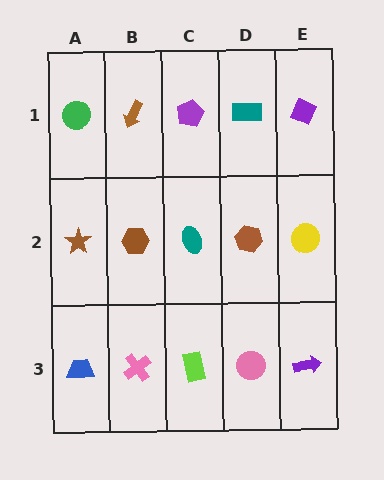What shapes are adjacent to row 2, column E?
A purple diamond (row 1, column E), a purple arrow (row 3, column E), a brown hexagon (row 2, column D).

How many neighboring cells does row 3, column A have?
2.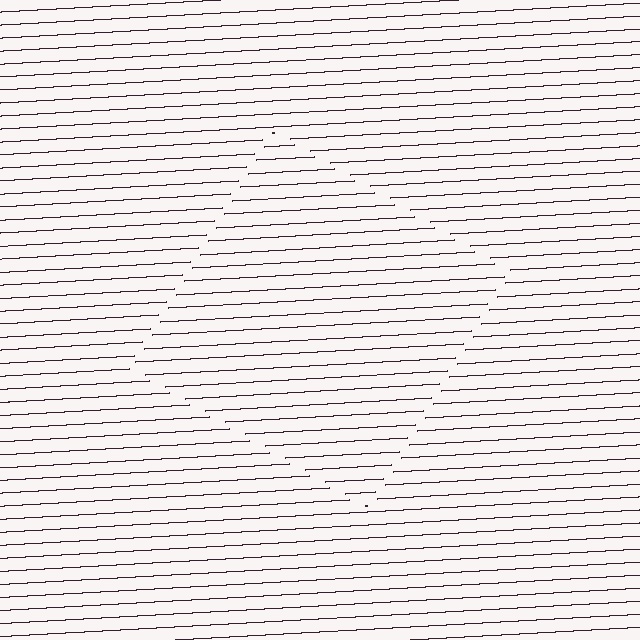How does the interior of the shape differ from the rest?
The interior of the shape contains the same grating, shifted by half a period — the contour is defined by the phase discontinuity where line-ends from the inner and outer gratings abut.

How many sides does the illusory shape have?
4 sides — the line-ends trace a square.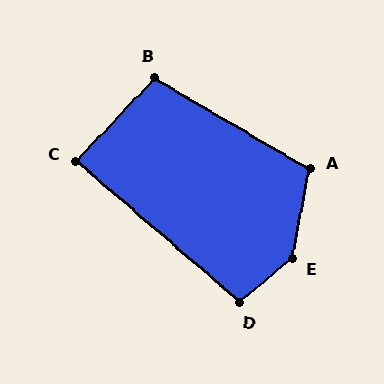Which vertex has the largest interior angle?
E, at approximately 141 degrees.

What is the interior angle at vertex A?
Approximately 109 degrees (obtuse).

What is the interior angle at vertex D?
Approximately 99 degrees (obtuse).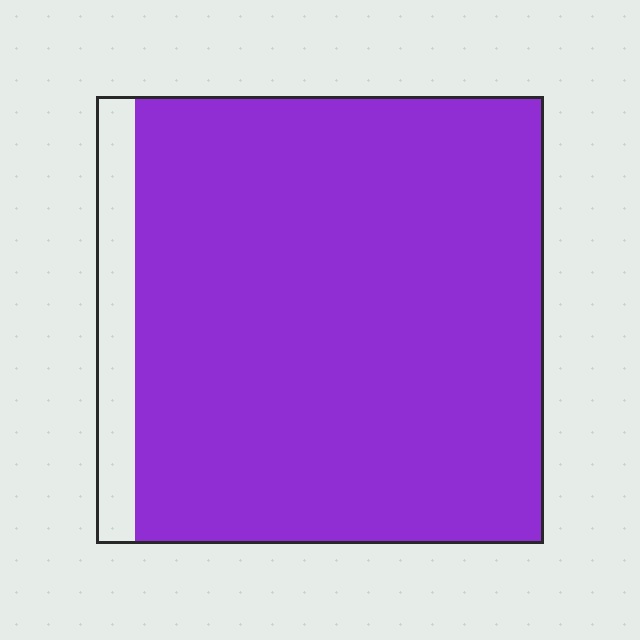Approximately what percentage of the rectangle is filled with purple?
Approximately 90%.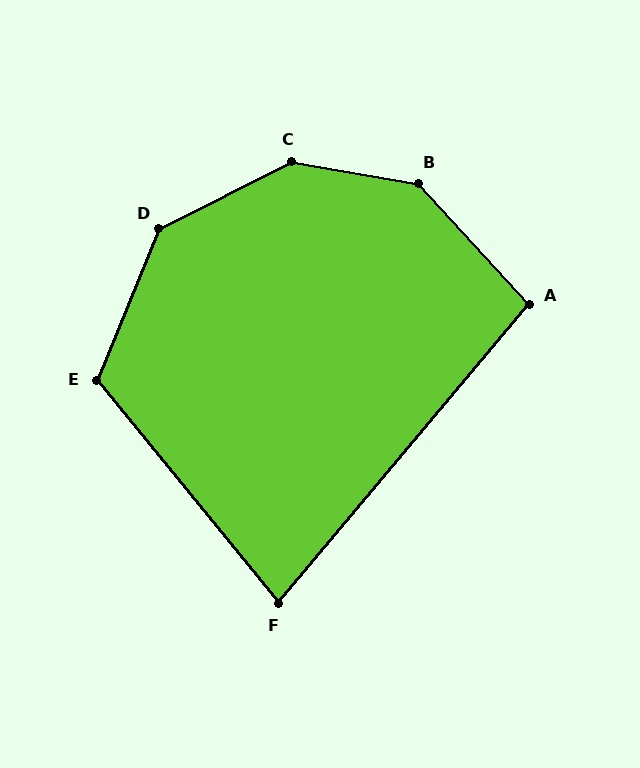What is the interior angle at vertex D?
Approximately 139 degrees (obtuse).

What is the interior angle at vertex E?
Approximately 118 degrees (obtuse).